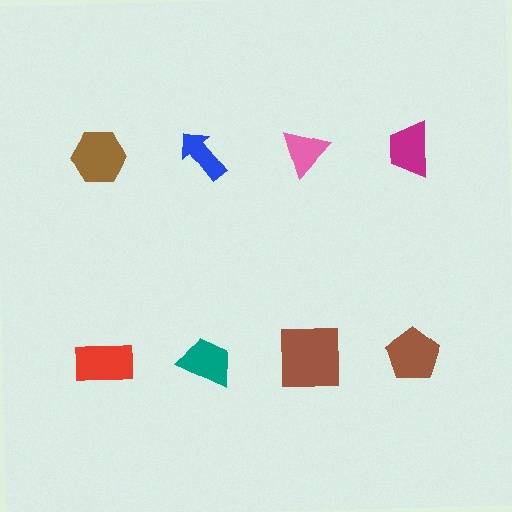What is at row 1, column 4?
A magenta trapezoid.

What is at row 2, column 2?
A teal trapezoid.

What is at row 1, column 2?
A blue arrow.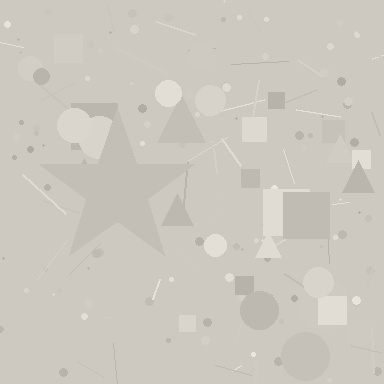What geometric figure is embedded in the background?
A star is embedded in the background.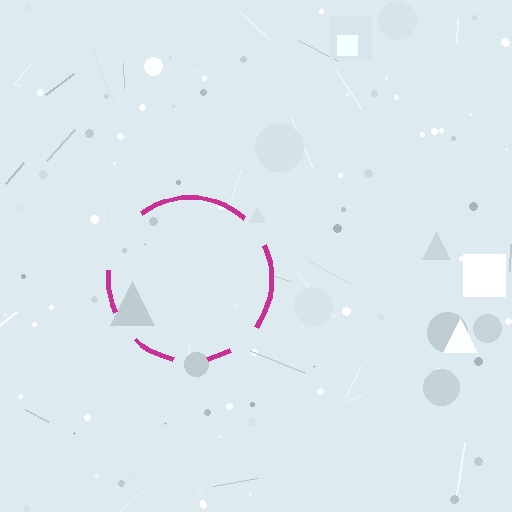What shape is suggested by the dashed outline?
The dashed outline suggests a circle.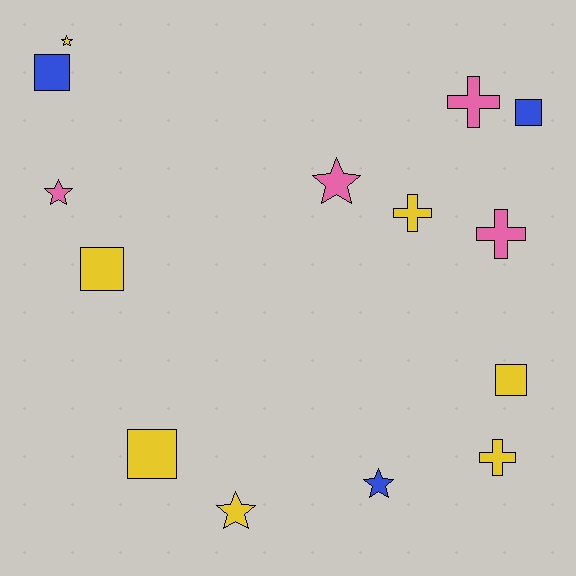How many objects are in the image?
There are 14 objects.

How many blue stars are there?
There is 1 blue star.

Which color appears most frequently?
Yellow, with 7 objects.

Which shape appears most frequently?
Square, with 5 objects.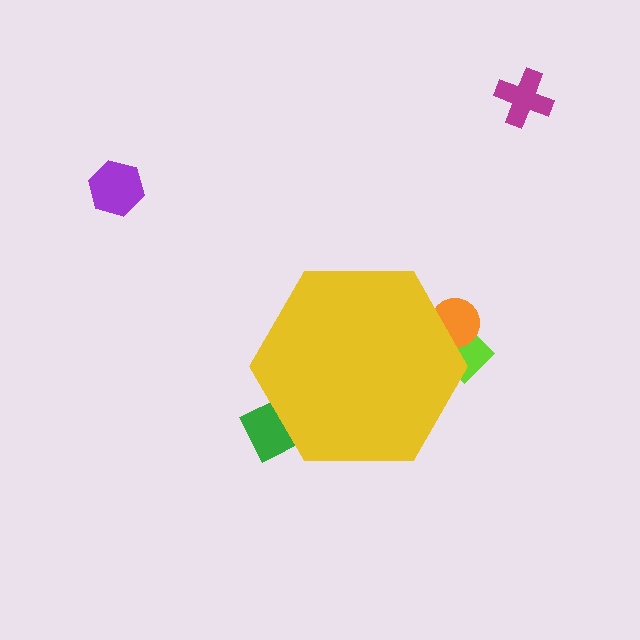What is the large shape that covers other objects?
A yellow hexagon.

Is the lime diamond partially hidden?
Yes, the lime diamond is partially hidden behind the yellow hexagon.